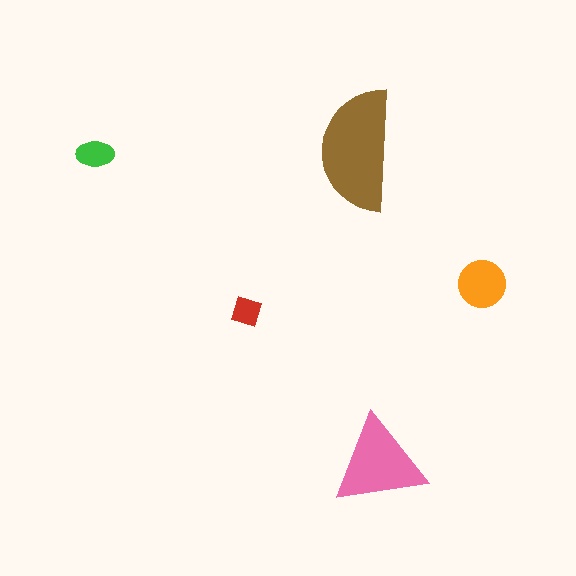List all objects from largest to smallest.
The brown semicircle, the pink triangle, the orange circle, the green ellipse, the red diamond.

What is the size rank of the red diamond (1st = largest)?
5th.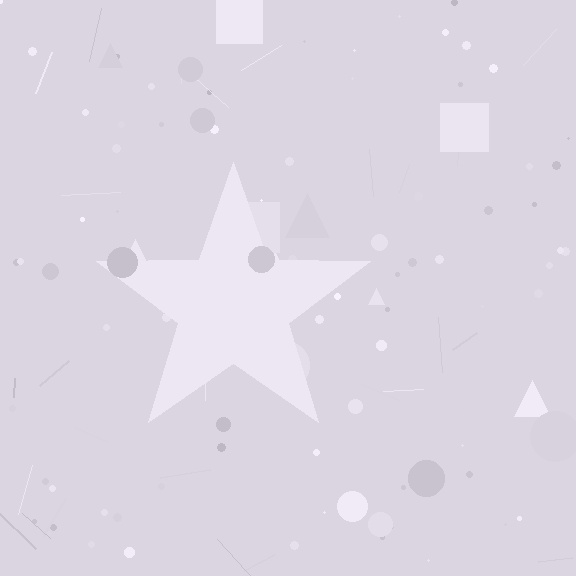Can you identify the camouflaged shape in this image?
The camouflaged shape is a star.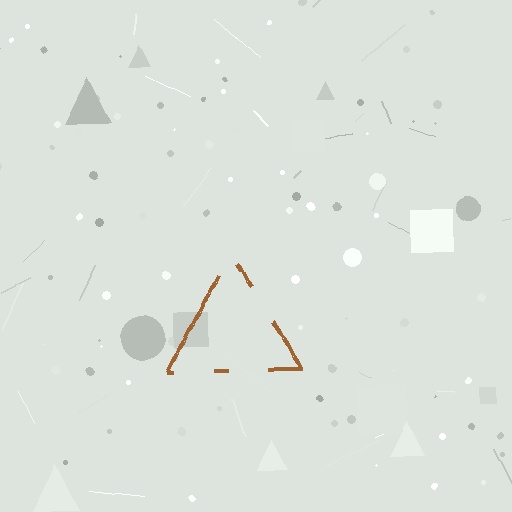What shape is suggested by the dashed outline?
The dashed outline suggests a triangle.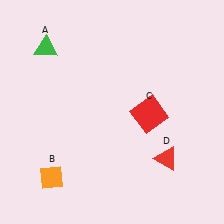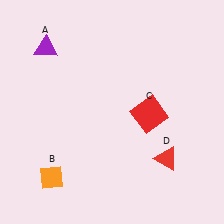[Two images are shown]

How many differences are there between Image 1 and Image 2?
There is 1 difference between the two images.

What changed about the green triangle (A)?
In Image 1, A is green. In Image 2, it changed to purple.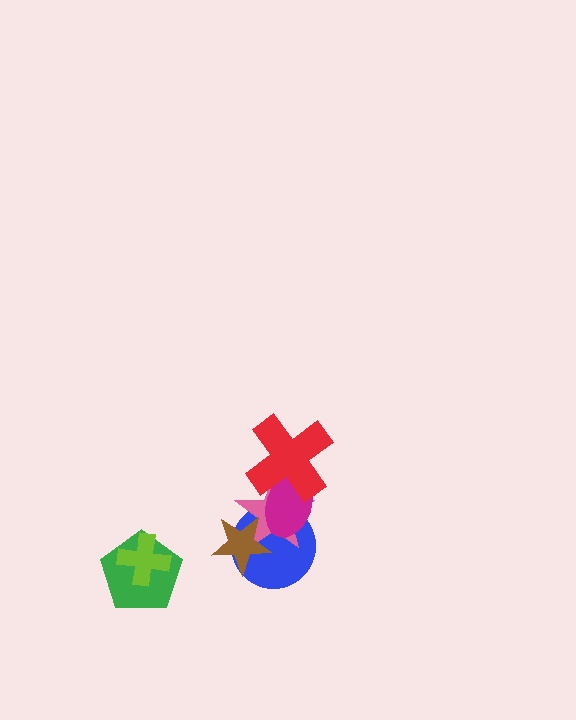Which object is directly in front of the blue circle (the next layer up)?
The pink star is directly in front of the blue circle.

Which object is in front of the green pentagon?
The lime cross is in front of the green pentagon.